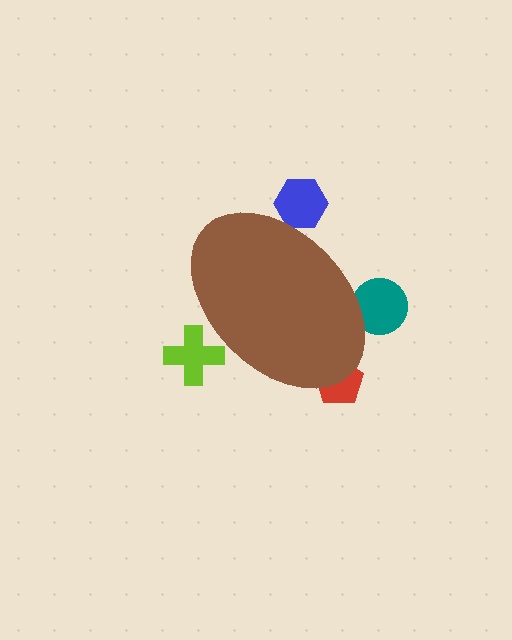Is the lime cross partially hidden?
Yes, the lime cross is partially hidden behind the brown ellipse.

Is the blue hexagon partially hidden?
Yes, the blue hexagon is partially hidden behind the brown ellipse.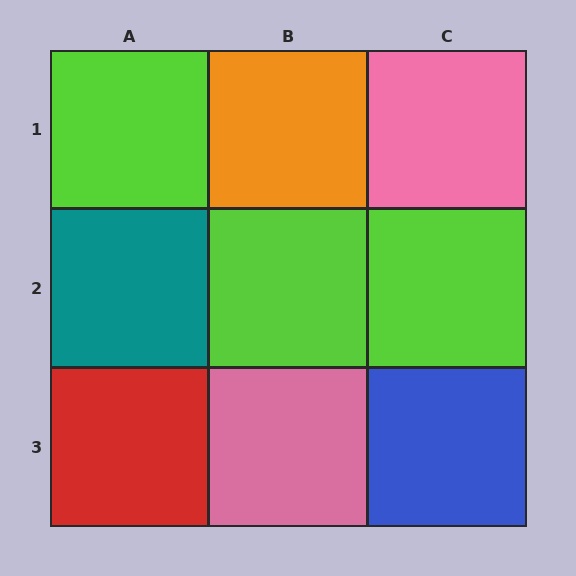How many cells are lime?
3 cells are lime.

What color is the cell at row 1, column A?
Lime.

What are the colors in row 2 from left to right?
Teal, lime, lime.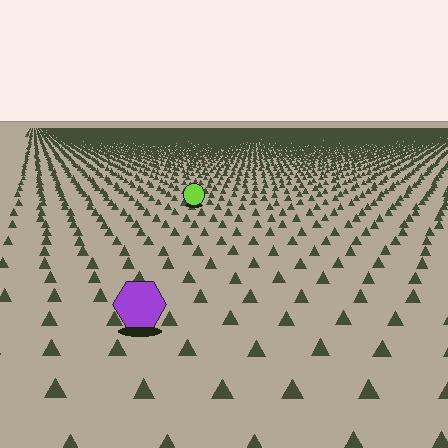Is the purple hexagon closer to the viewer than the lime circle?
Yes. The purple hexagon is closer — you can tell from the texture gradient: the ground texture is coarser near it.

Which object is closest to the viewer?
The purple hexagon is closest. The texture marks near it are larger and more spread out.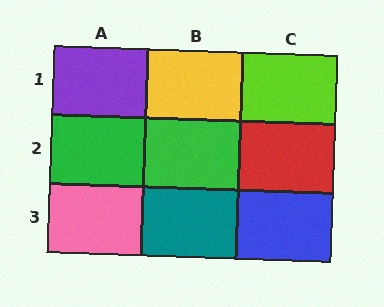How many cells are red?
1 cell is red.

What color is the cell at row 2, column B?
Green.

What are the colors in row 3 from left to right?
Pink, teal, blue.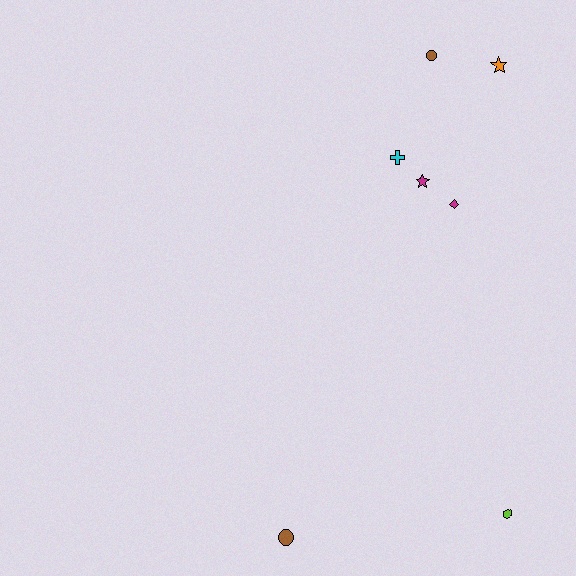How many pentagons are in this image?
There are no pentagons.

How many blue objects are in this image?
There are no blue objects.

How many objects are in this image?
There are 7 objects.